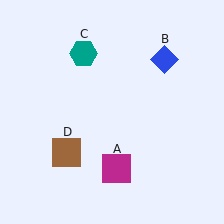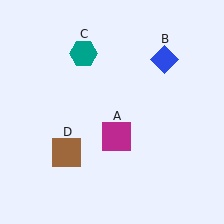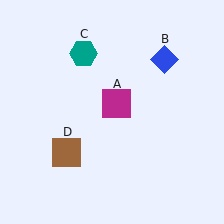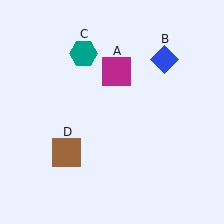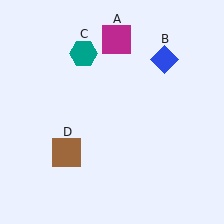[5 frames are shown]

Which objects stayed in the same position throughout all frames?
Blue diamond (object B) and teal hexagon (object C) and brown square (object D) remained stationary.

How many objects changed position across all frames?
1 object changed position: magenta square (object A).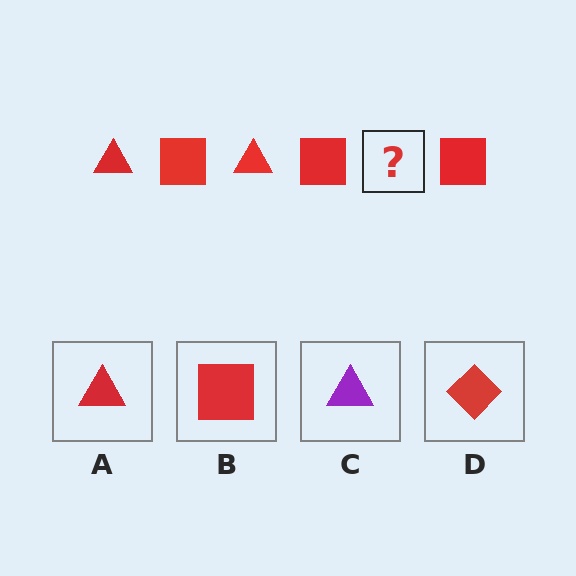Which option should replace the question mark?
Option A.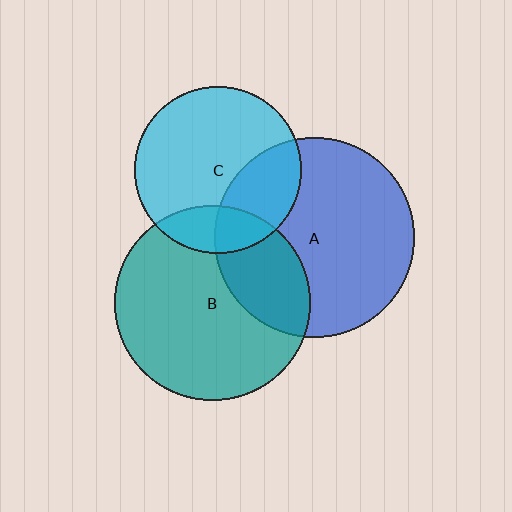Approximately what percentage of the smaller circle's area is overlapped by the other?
Approximately 30%.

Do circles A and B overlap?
Yes.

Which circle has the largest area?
Circle A (blue).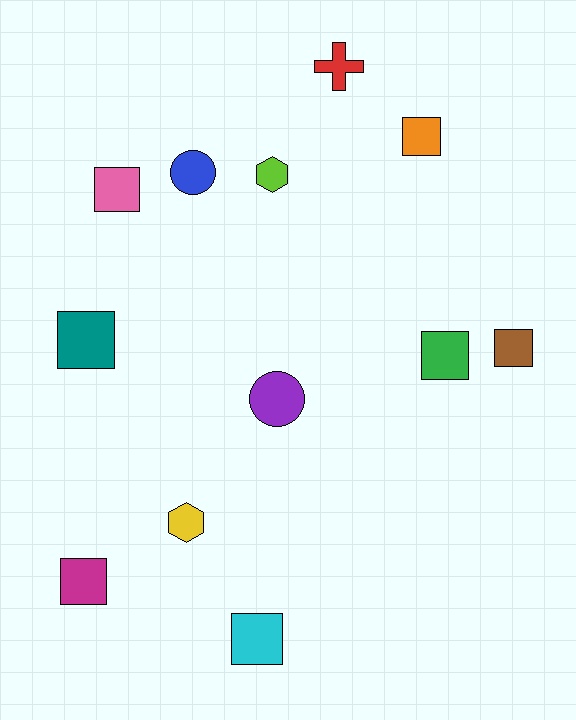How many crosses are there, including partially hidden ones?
There is 1 cross.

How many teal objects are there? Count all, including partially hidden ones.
There is 1 teal object.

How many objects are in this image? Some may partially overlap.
There are 12 objects.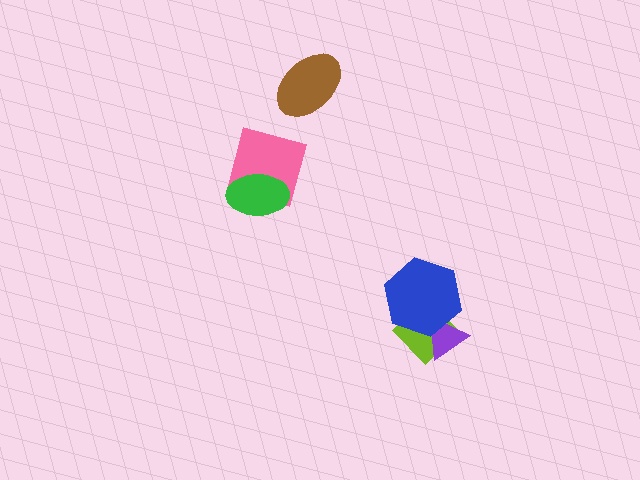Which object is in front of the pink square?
The green ellipse is in front of the pink square.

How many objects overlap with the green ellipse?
1 object overlaps with the green ellipse.